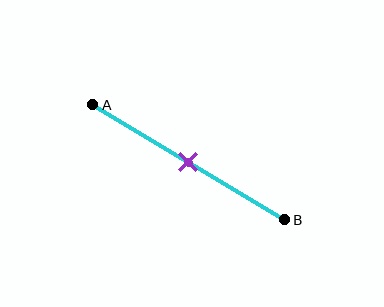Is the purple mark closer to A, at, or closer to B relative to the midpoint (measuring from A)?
The purple mark is approximately at the midpoint of segment AB.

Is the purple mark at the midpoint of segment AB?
Yes, the mark is approximately at the midpoint.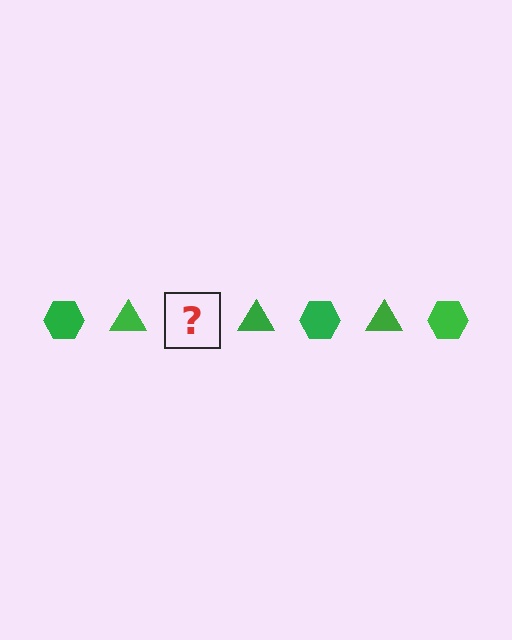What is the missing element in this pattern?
The missing element is a green hexagon.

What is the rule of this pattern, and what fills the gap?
The rule is that the pattern cycles through hexagon, triangle shapes in green. The gap should be filled with a green hexagon.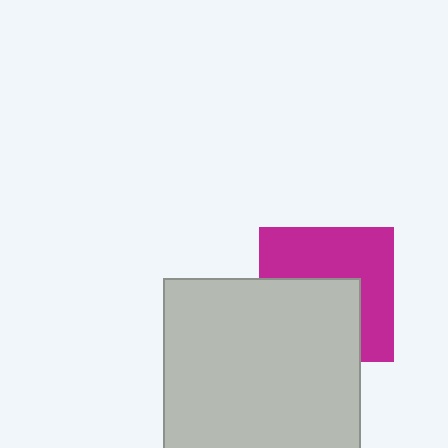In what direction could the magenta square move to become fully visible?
The magenta square could move up. That would shift it out from behind the light gray rectangle entirely.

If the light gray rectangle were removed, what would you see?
You would see the complete magenta square.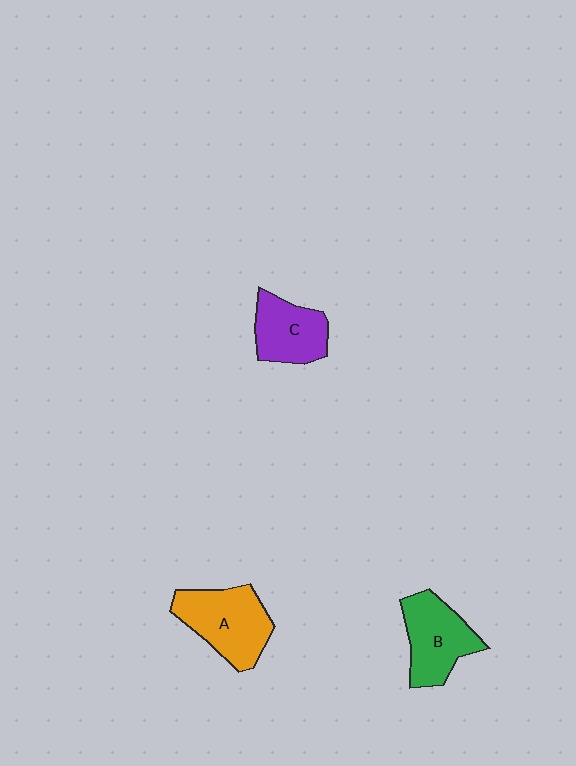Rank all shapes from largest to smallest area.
From largest to smallest: A (orange), B (green), C (purple).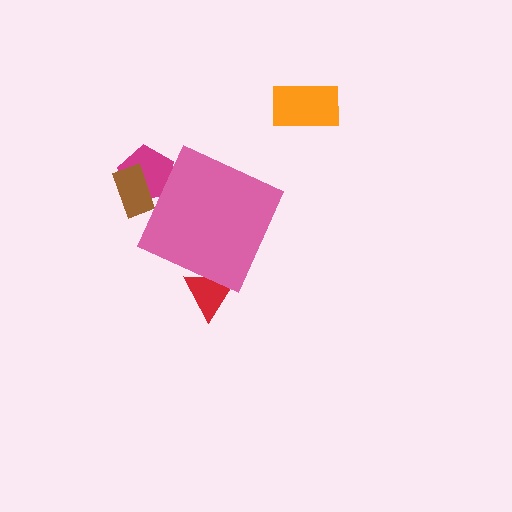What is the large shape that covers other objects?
A pink diamond.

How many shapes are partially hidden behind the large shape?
3 shapes are partially hidden.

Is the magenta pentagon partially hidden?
Yes, the magenta pentagon is partially hidden behind the pink diamond.